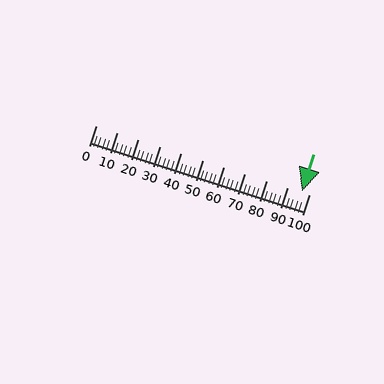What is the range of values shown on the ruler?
The ruler shows values from 0 to 100.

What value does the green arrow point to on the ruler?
The green arrow points to approximately 97.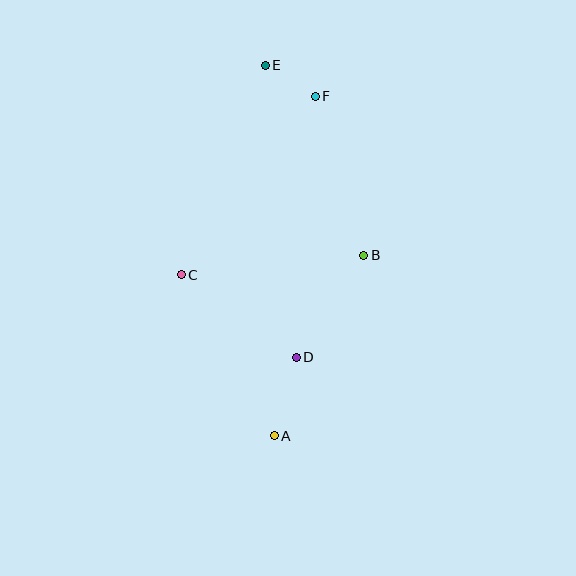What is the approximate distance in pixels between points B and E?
The distance between B and E is approximately 214 pixels.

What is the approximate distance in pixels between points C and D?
The distance between C and D is approximately 142 pixels.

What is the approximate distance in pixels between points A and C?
The distance between A and C is approximately 186 pixels.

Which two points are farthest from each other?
Points A and E are farthest from each other.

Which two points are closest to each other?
Points E and F are closest to each other.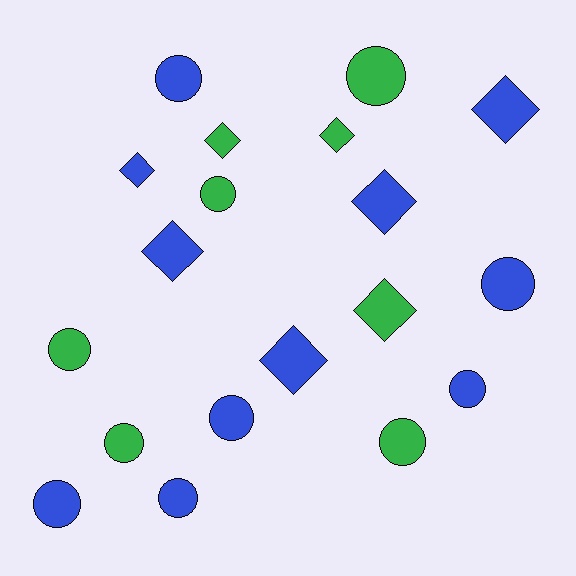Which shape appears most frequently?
Circle, with 11 objects.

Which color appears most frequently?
Blue, with 11 objects.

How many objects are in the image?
There are 19 objects.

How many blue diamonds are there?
There are 5 blue diamonds.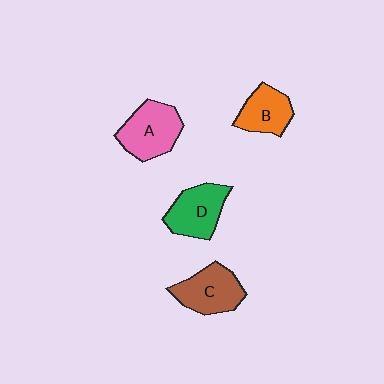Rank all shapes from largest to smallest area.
From largest to smallest: A (pink), C (brown), D (green), B (orange).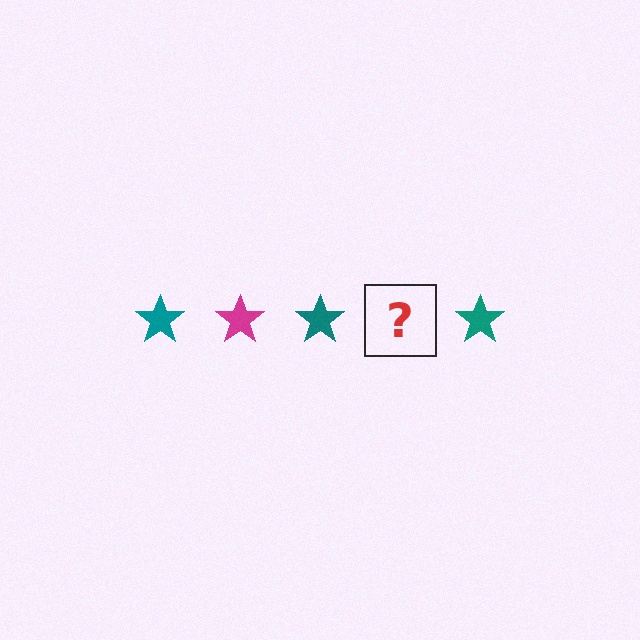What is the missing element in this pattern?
The missing element is a magenta star.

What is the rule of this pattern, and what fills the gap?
The rule is that the pattern cycles through teal, magenta stars. The gap should be filled with a magenta star.